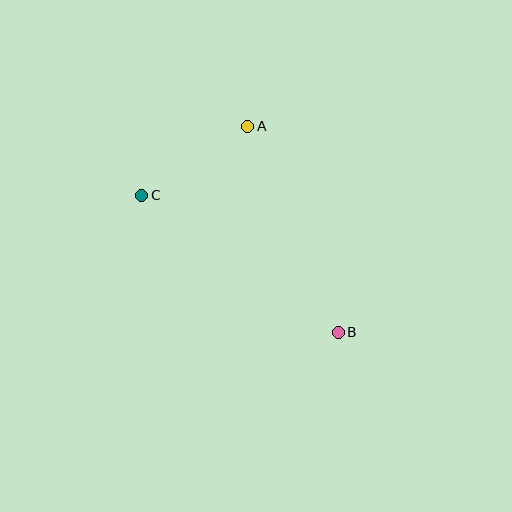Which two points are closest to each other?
Points A and C are closest to each other.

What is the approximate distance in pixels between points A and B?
The distance between A and B is approximately 225 pixels.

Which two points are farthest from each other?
Points B and C are farthest from each other.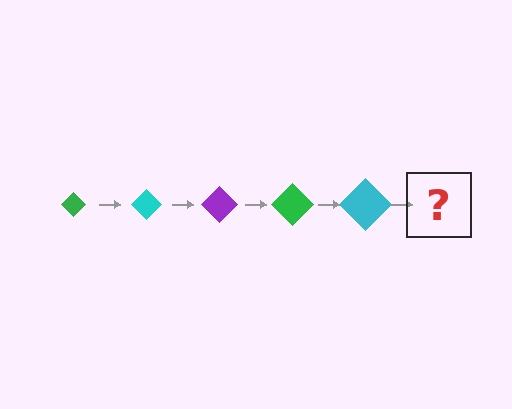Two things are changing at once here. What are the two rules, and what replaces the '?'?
The two rules are that the diamond grows larger each step and the color cycles through green, cyan, and purple. The '?' should be a purple diamond, larger than the previous one.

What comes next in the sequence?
The next element should be a purple diamond, larger than the previous one.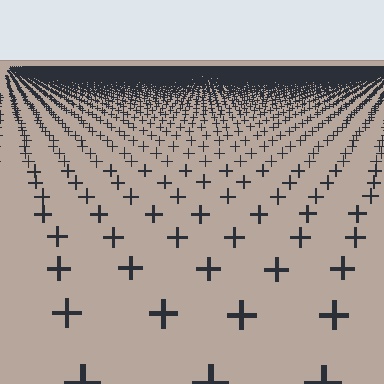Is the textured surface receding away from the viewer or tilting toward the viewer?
The surface is receding away from the viewer. Texture elements get smaller and denser toward the top.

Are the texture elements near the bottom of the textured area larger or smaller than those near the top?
Larger. Near the bottom, elements are closer to the viewer and appear at a bigger on-screen size.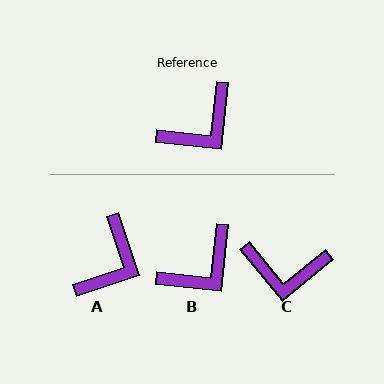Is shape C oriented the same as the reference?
No, it is off by about 45 degrees.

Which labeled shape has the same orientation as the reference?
B.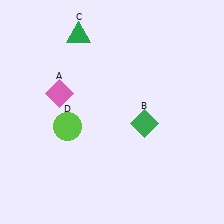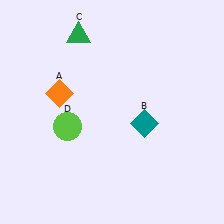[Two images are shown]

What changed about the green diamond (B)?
In Image 1, B is green. In Image 2, it changed to teal.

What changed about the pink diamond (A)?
In Image 1, A is pink. In Image 2, it changed to orange.